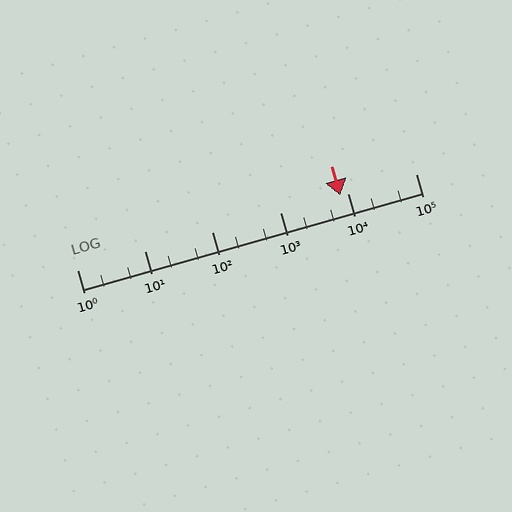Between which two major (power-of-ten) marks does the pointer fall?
The pointer is between 1000 and 10000.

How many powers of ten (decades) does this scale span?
The scale spans 5 decades, from 1 to 100000.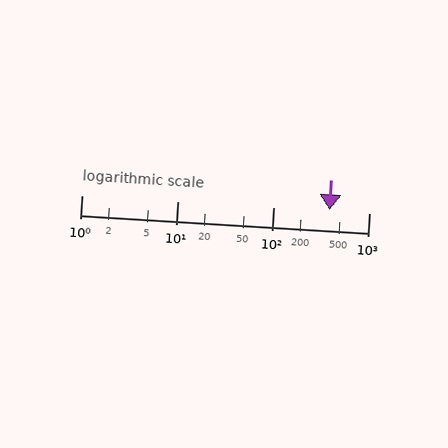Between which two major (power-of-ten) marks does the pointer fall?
The pointer is between 100 and 1000.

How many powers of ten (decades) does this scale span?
The scale spans 3 decades, from 1 to 1000.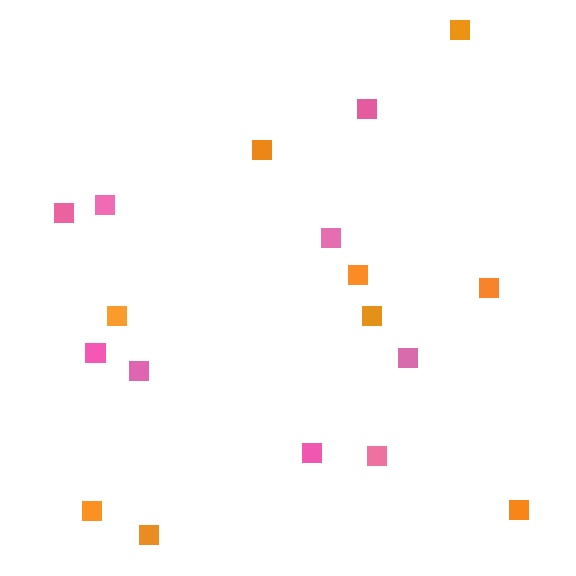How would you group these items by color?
There are 2 groups: one group of pink squares (9) and one group of orange squares (9).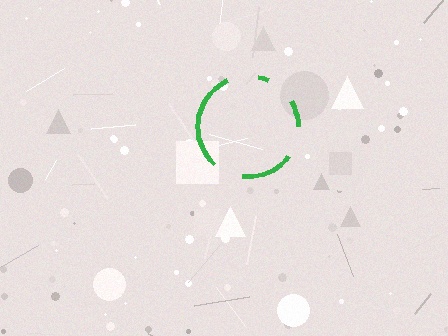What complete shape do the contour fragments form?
The contour fragments form a circle.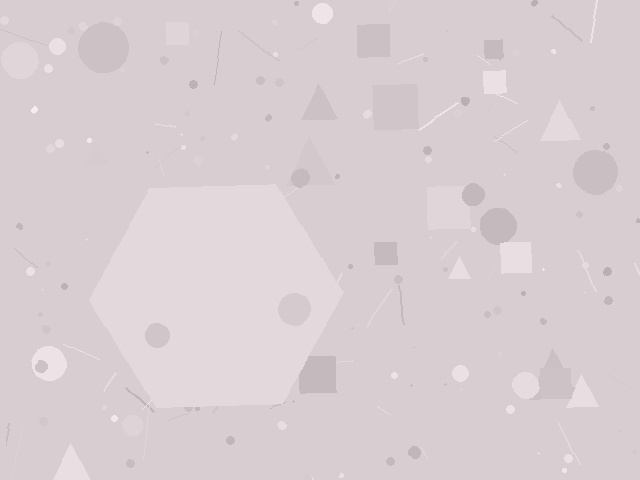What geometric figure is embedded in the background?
A hexagon is embedded in the background.